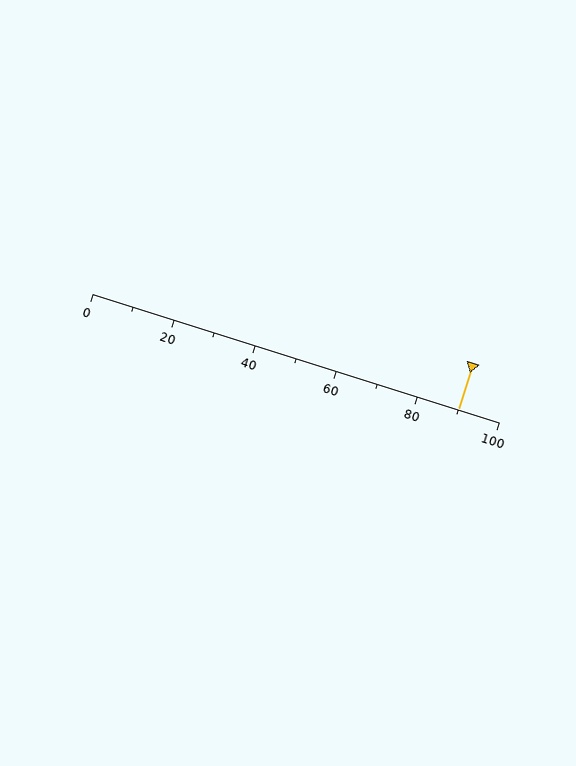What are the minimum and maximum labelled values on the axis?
The axis runs from 0 to 100.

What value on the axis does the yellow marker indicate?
The marker indicates approximately 90.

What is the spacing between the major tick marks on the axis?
The major ticks are spaced 20 apart.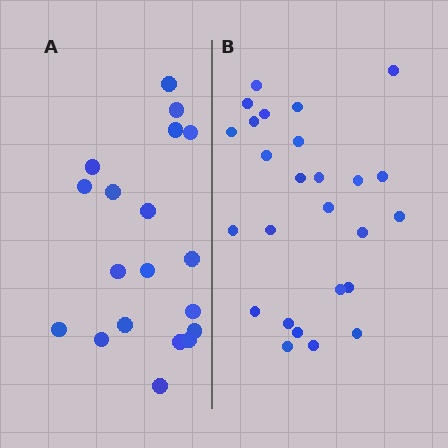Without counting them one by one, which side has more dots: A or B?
Region B (the right region) has more dots.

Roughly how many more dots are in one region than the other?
Region B has roughly 8 or so more dots than region A.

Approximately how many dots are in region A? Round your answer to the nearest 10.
About 20 dots. (The exact count is 19, which rounds to 20.)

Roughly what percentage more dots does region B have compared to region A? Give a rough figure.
About 35% more.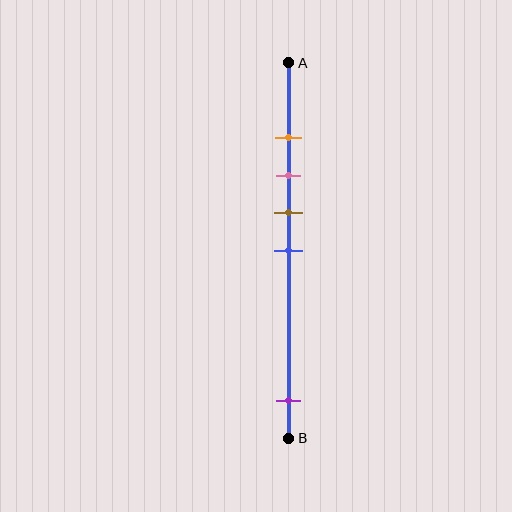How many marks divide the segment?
There are 5 marks dividing the segment.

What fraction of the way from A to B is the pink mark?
The pink mark is approximately 30% (0.3) of the way from A to B.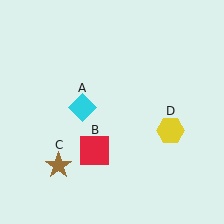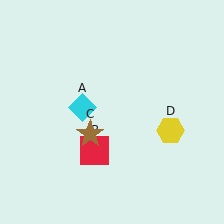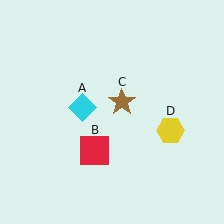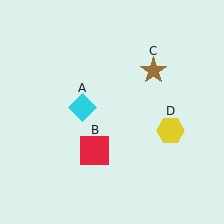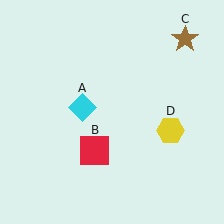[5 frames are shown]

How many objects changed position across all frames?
1 object changed position: brown star (object C).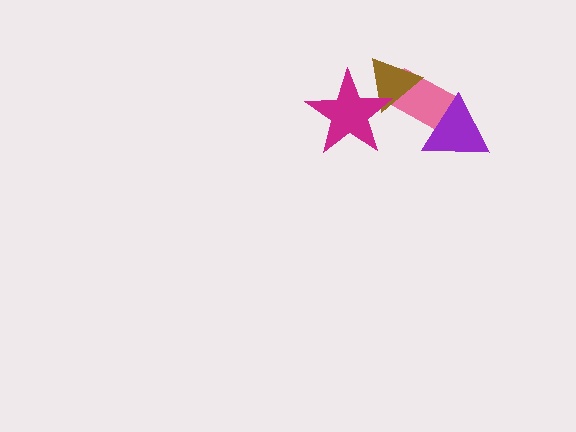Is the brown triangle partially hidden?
Yes, it is partially covered by another shape.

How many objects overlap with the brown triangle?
2 objects overlap with the brown triangle.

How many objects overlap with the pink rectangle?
2 objects overlap with the pink rectangle.